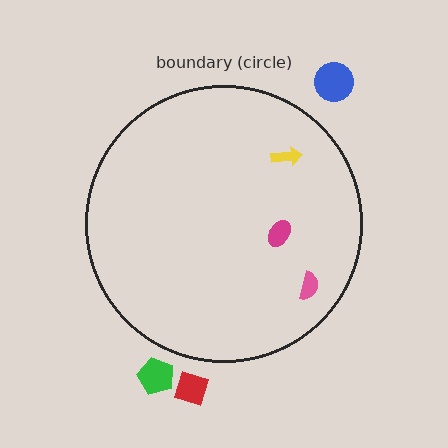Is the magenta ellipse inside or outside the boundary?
Inside.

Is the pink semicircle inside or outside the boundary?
Inside.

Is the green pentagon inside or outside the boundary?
Outside.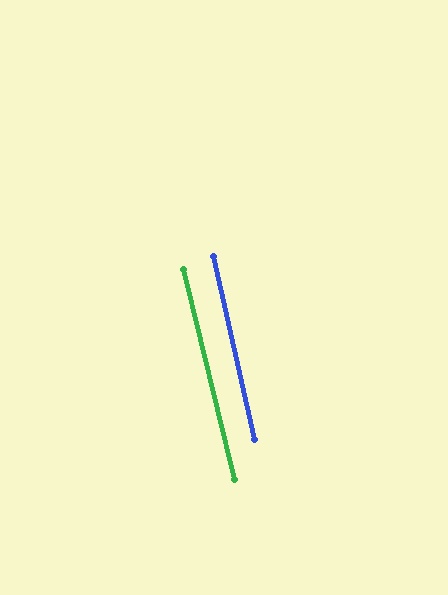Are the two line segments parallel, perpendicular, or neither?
Parallel — their directions differ by only 1.2°.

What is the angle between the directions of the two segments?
Approximately 1 degree.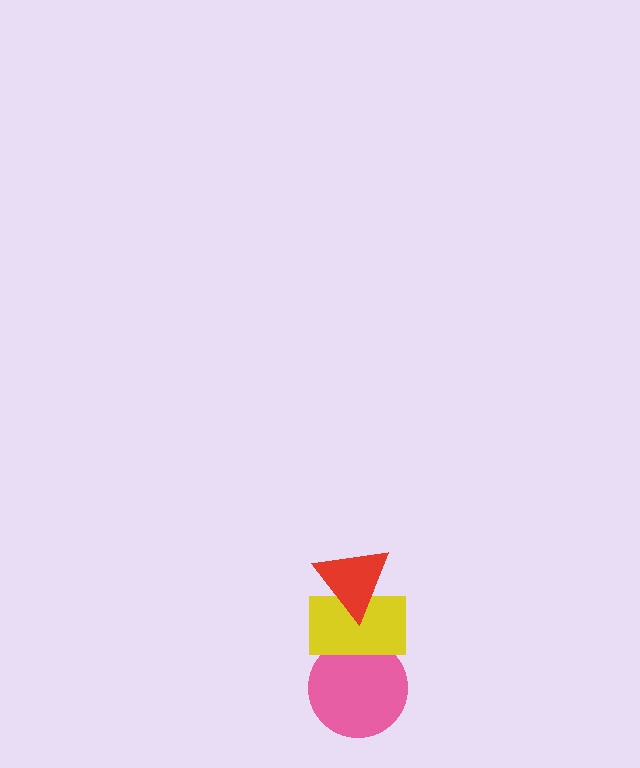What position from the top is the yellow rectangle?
The yellow rectangle is 2nd from the top.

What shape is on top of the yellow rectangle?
The red triangle is on top of the yellow rectangle.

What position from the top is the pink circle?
The pink circle is 3rd from the top.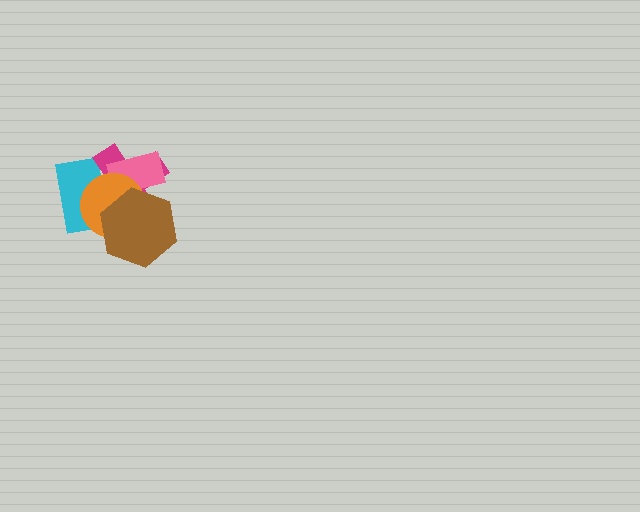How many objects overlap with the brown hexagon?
4 objects overlap with the brown hexagon.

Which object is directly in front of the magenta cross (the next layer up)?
The pink rectangle is directly in front of the magenta cross.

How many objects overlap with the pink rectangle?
3 objects overlap with the pink rectangle.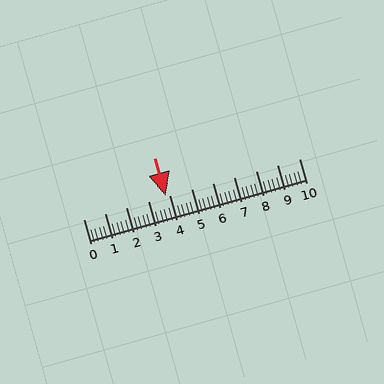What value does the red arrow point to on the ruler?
The red arrow points to approximately 3.8.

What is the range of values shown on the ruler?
The ruler shows values from 0 to 10.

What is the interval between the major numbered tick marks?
The major tick marks are spaced 1 units apart.